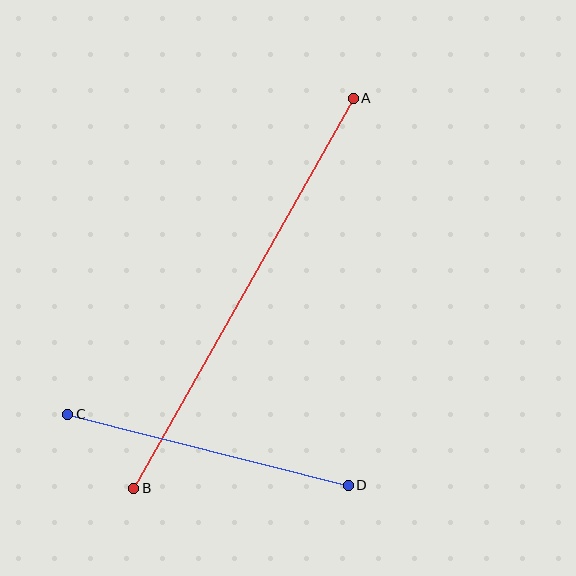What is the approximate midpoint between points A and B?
The midpoint is at approximately (244, 293) pixels.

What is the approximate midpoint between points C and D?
The midpoint is at approximately (208, 450) pixels.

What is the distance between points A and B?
The distance is approximately 448 pixels.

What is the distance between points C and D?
The distance is approximately 289 pixels.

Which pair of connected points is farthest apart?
Points A and B are farthest apart.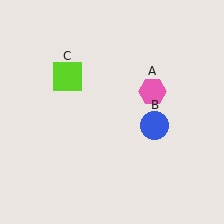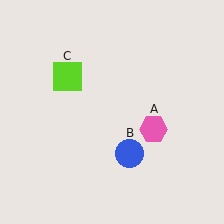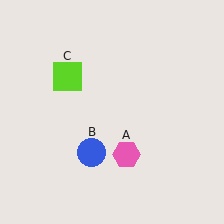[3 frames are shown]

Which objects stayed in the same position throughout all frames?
Lime square (object C) remained stationary.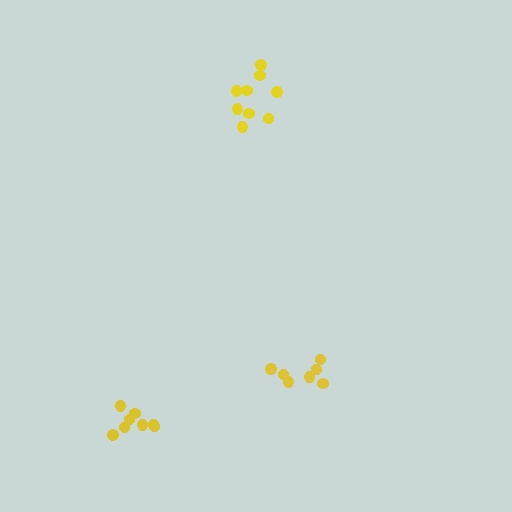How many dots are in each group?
Group 1: 7 dots, Group 2: 9 dots, Group 3: 8 dots (24 total).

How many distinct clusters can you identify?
There are 3 distinct clusters.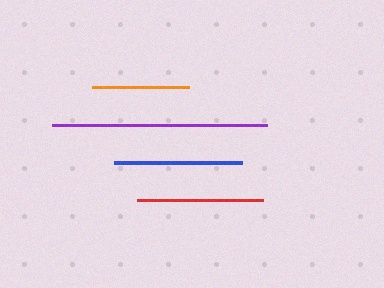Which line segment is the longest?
The purple line is the longest at approximately 215 pixels.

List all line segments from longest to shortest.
From longest to shortest: purple, blue, red, orange.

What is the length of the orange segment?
The orange segment is approximately 97 pixels long.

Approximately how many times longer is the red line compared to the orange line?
The red line is approximately 1.3 times the length of the orange line.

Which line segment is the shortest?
The orange line is the shortest at approximately 97 pixels.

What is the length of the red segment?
The red segment is approximately 126 pixels long.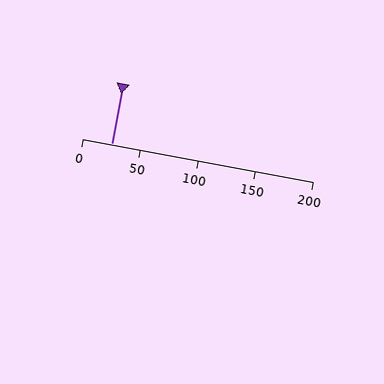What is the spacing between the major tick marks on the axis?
The major ticks are spaced 50 apart.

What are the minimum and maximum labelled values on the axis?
The axis runs from 0 to 200.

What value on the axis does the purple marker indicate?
The marker indicates approximately 25.